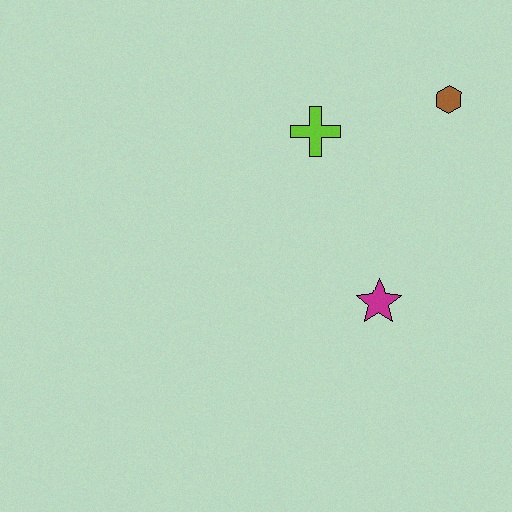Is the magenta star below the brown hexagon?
Yes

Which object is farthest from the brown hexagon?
The magenta star is farthest from the brown hexagon.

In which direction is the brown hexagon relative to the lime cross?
The brown hexagon is to the right of the lime cross.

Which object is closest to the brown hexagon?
The lime cross is closest to the brown hexagon.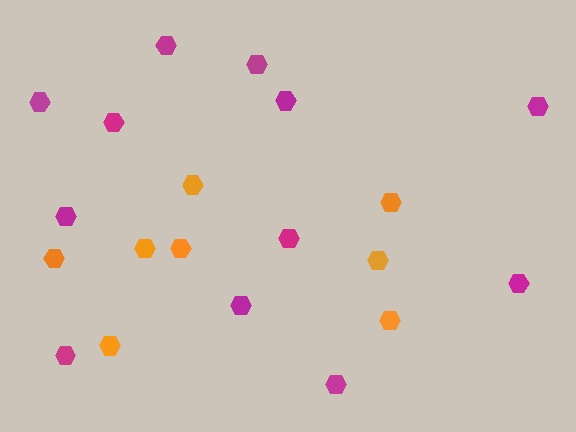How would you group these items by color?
There are 2 groups: one group of magenta hexagons (12) and one group of orange hexagons (8).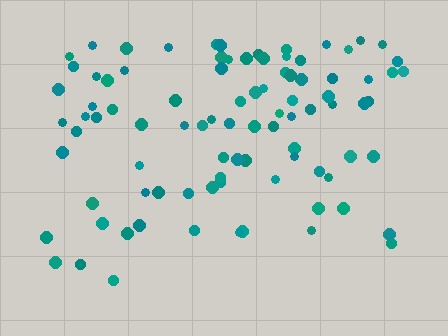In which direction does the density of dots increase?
From bottom to top, with the top side densest.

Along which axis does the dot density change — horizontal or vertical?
Vertical.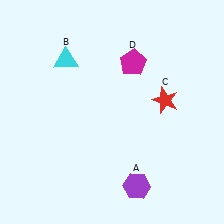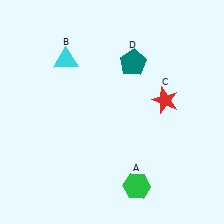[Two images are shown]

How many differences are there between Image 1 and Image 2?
There are 2 differences between the two images.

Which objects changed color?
A changed from purple to green. D changed from magenta to teal.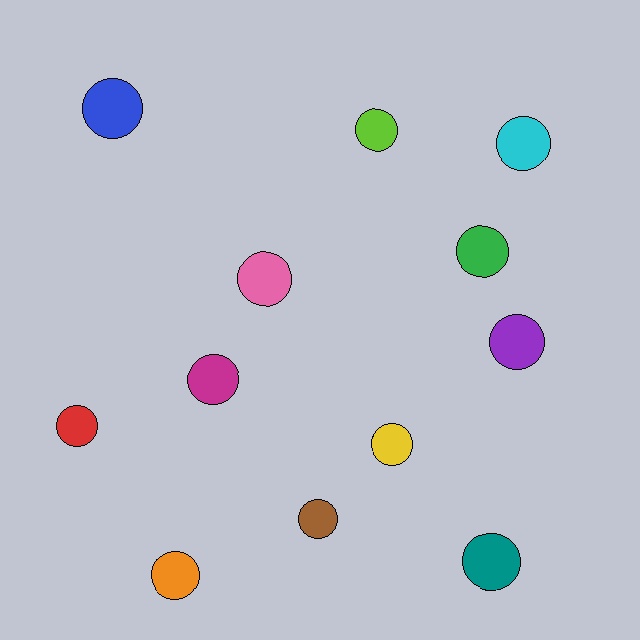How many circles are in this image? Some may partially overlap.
There are 12 circles.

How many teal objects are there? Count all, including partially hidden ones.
There is 1 teal object.